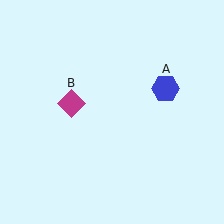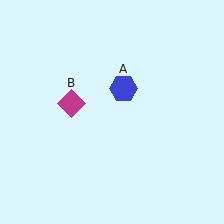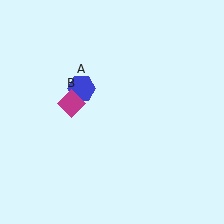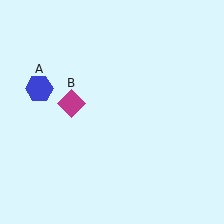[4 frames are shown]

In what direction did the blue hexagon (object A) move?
The blue hexagon (object A) moved left.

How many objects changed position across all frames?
1 object changed position: blue hexagon (object A).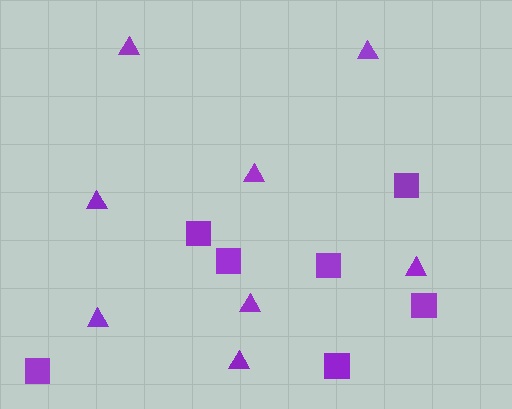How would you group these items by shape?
There are 2 groups: one group of squares (7) and one group of triangles (8).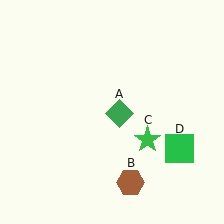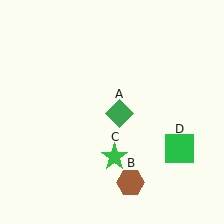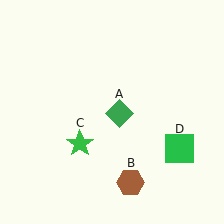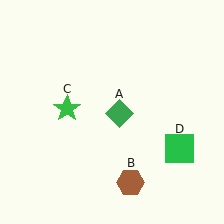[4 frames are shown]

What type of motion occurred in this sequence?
The green star (object C) rotated clockwise around the center of the scene.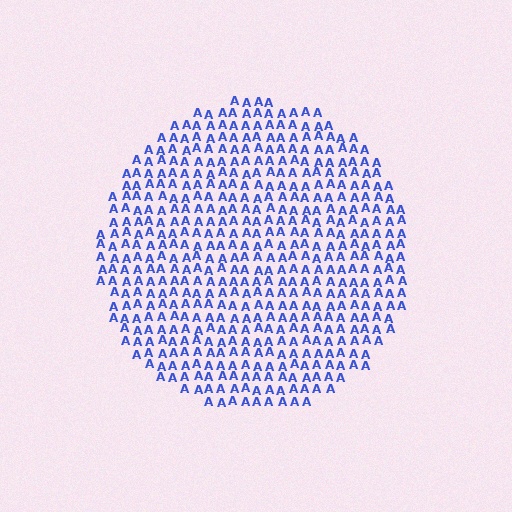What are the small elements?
The small elements are letter A's.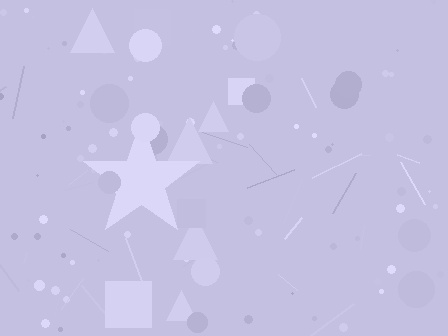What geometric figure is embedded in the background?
A star is embedded in the background.